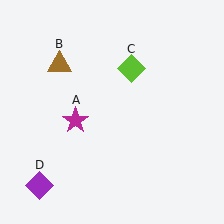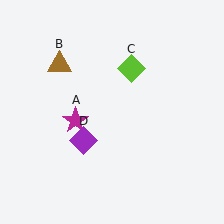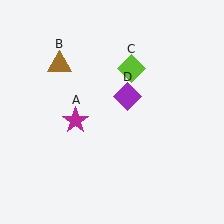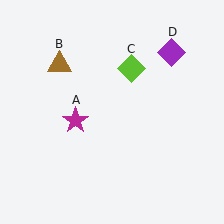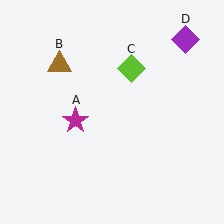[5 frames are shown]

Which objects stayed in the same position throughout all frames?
Magenta star (object A) and brown triangle (object B) and lime diamond (object C) remained stationary.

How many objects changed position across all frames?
1 object changed position: purple diamond (object D).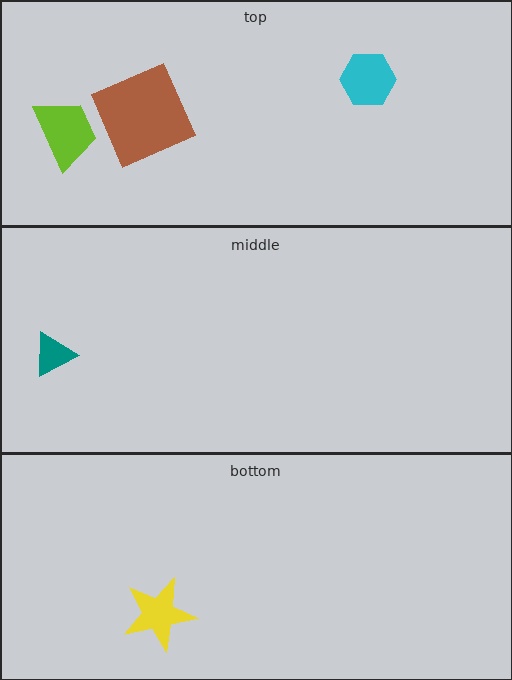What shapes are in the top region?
The cyan hexagon, the brown square, the lime trapezoid.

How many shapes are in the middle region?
1.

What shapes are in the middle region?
The teal triangle.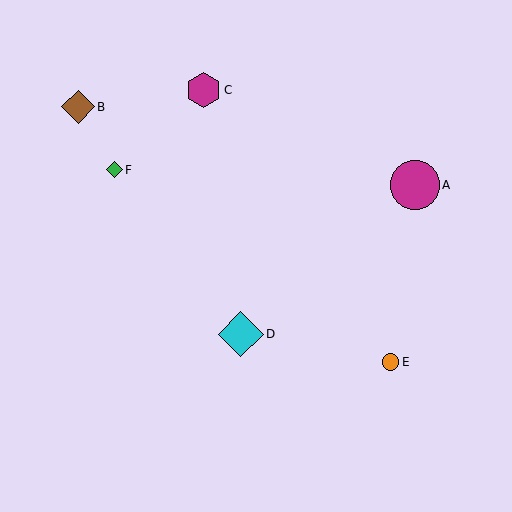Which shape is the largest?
The magenta circle (labeled A) is the largest.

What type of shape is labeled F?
Shape F is a green diamond.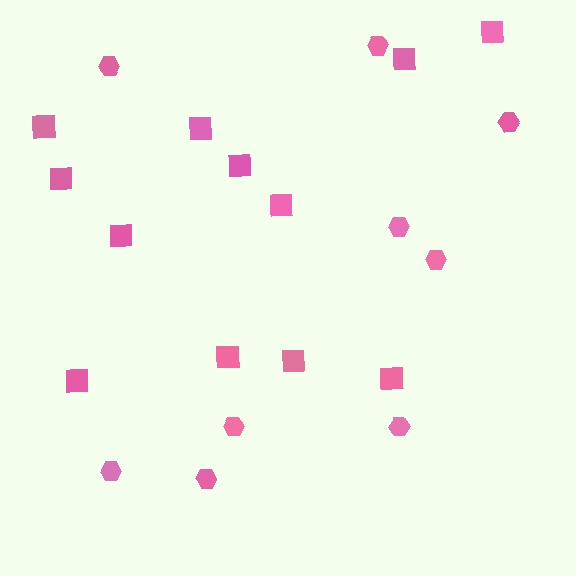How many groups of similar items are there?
There are 2 groups: one group of hexagons (9) and one group of squares (12).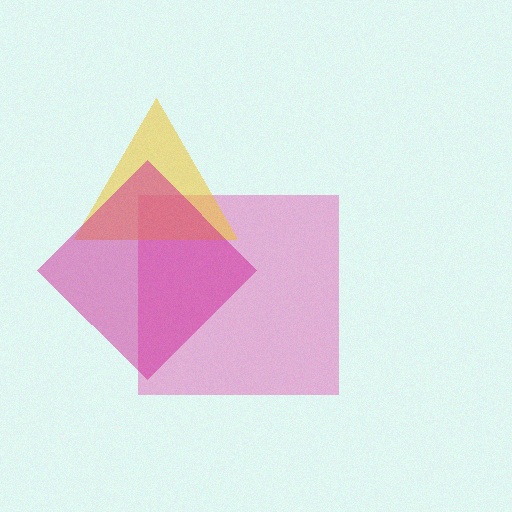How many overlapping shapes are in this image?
There are 3 overlapping shapes in the image.